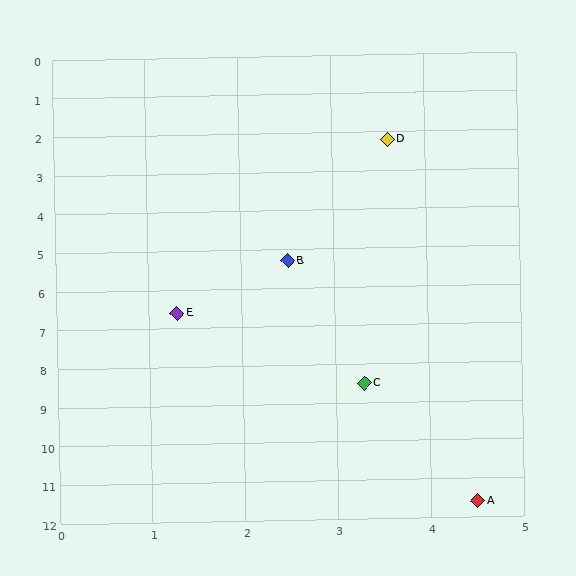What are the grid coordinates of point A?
Point A is at approximately (4.5, 11.6).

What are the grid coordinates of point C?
Point C is at approximately (3.3, 8.5).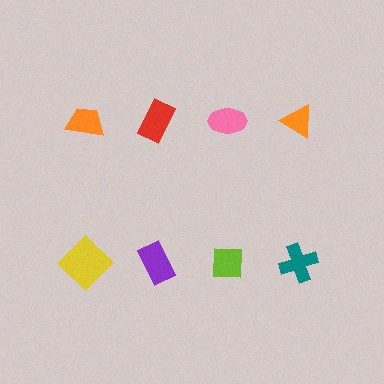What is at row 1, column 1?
An orange trapezoid.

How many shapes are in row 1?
4 shapes.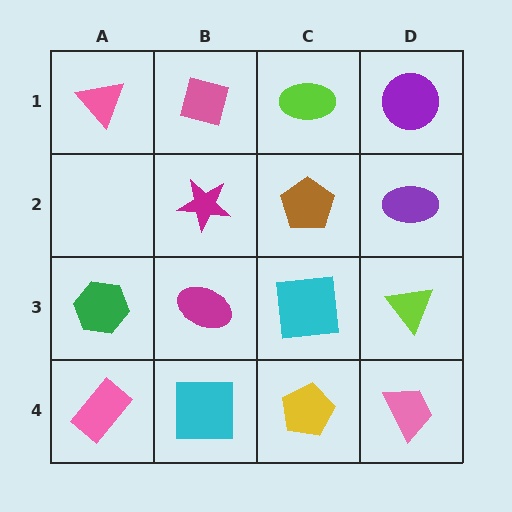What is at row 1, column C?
A lime ellipse.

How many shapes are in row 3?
4 shapes.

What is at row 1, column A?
A pink triangle.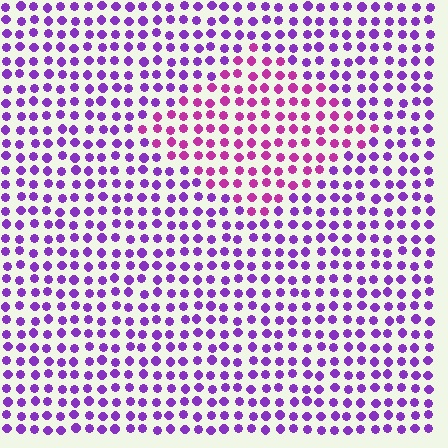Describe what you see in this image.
The image is filled with small purple elements in a uniform arrangement. A diamond-shaped region is visible where the elements are tinted to a slightly different hue, forming a subtle color boundary.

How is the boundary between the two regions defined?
The boundary is defined purely by a slight shift in hue (about 37 degrees). Spacing, size, and orientation are identical on both sides.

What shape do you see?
I see a diamond.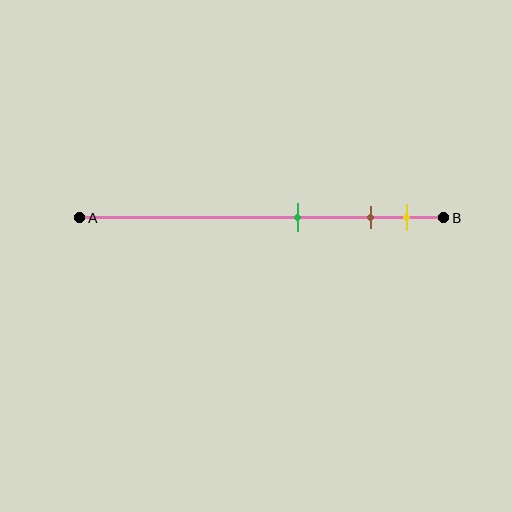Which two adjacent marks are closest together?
The brown and yellow marks are the closest adjacent pair.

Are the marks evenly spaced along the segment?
No, the marks are not evenly spaced.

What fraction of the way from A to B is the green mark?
The green mark is approximately 60% (0.6) of the way from A to B.